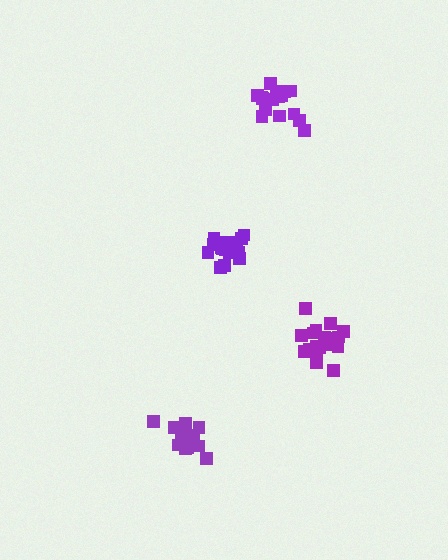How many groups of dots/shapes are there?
There are 4 groups.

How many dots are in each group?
Group 1: 20 dots, Group 2: 17 dots, Group 3: 16 dots, Group 4: 21 dots (74 total).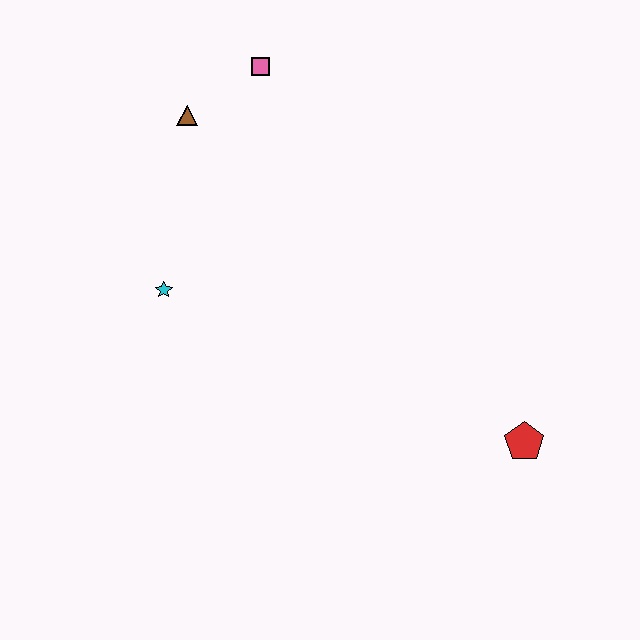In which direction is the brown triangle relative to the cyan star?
The brown triangle is above the cyan star.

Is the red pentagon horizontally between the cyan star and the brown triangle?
No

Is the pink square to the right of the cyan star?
Yes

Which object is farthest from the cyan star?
The red pentagon is farthest from the cyan star.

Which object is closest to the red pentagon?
The cyan star is closest to the red pentagon.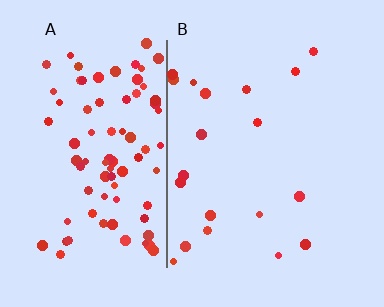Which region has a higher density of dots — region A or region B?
A (the left).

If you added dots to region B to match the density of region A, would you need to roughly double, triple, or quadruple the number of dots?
Approximately quadruple.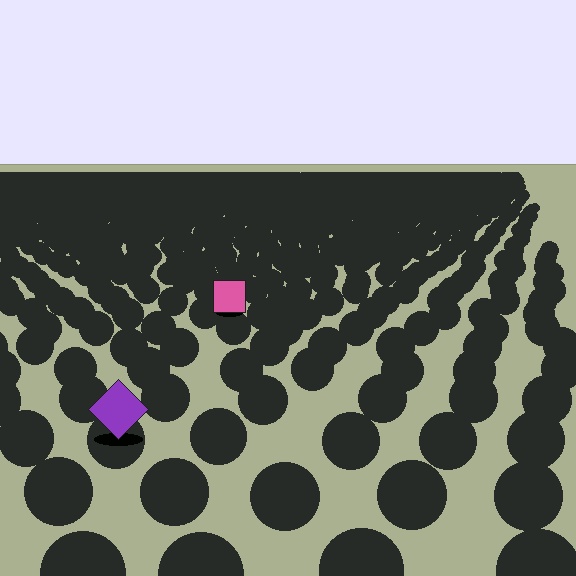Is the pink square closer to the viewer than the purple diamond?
No. The purple diamond is closer — you can tell from the texture gradient: the ground texture is coarser near it.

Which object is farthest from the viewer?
The pink square is farthest from the viewer. It appears smaller and the ground texture around it is denser.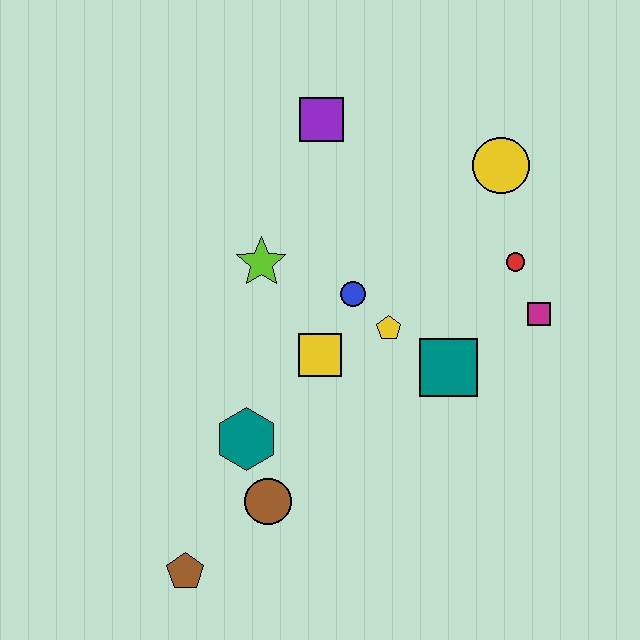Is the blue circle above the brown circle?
Yes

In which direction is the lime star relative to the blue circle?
The lime star is to the left of the blue circle.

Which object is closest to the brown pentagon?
The brown circle is closest to the brown pentagon.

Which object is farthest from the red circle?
The brown pentagon is farthest from the red circle.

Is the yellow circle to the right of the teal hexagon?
Yes